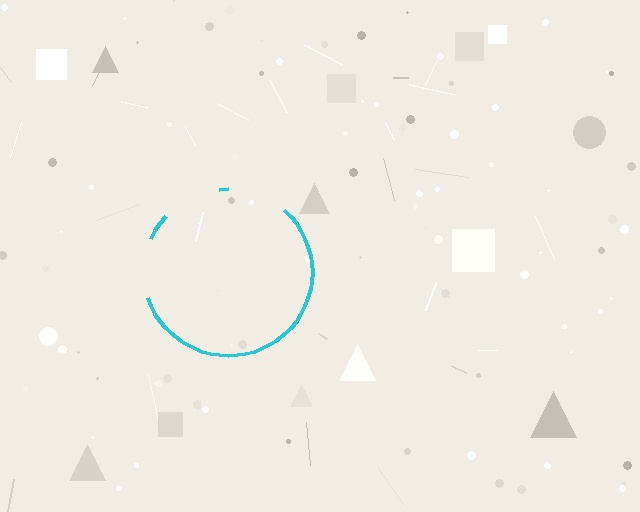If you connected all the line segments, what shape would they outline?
They would outline a circle.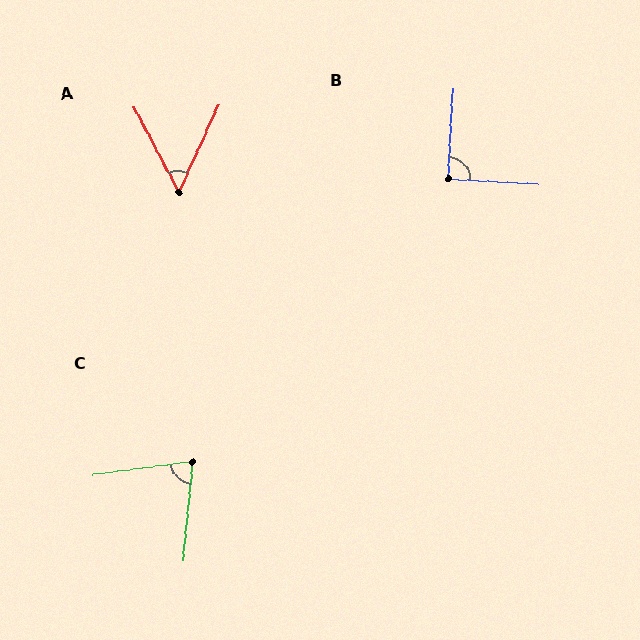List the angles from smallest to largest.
A (52°), C (77°), B (90°).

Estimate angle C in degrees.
Approximately 77 degrees.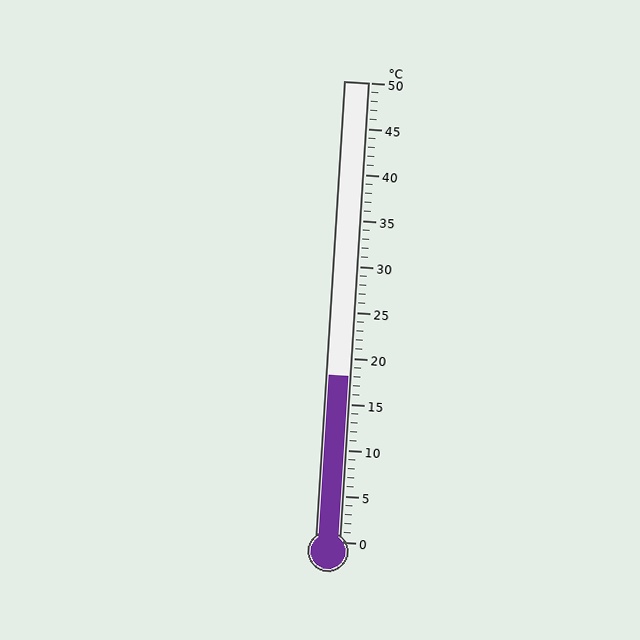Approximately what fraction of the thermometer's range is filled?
The thermometer is filled to approximately 35% of its range.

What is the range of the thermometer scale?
The thermometer scale ranges from 0°C to 50°C.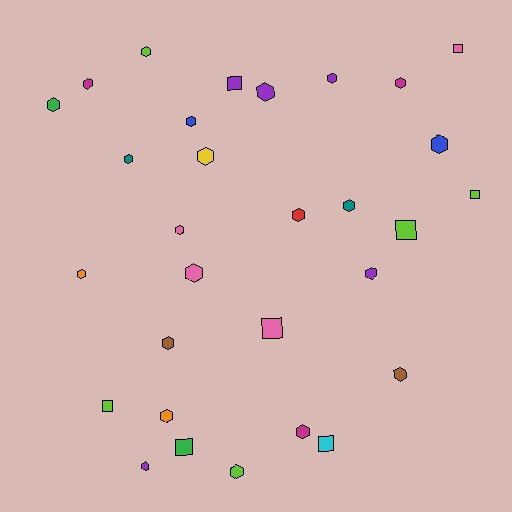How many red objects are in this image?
There is 1 red object.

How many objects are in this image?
There are 30 objects.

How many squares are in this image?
There are 8 squares.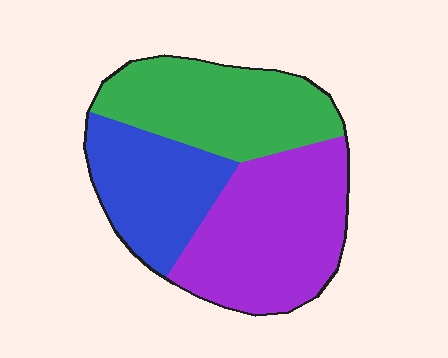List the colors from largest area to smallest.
From largest to smallest: purple, green, blue.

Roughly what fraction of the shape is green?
Green covers about 35% of the shape.